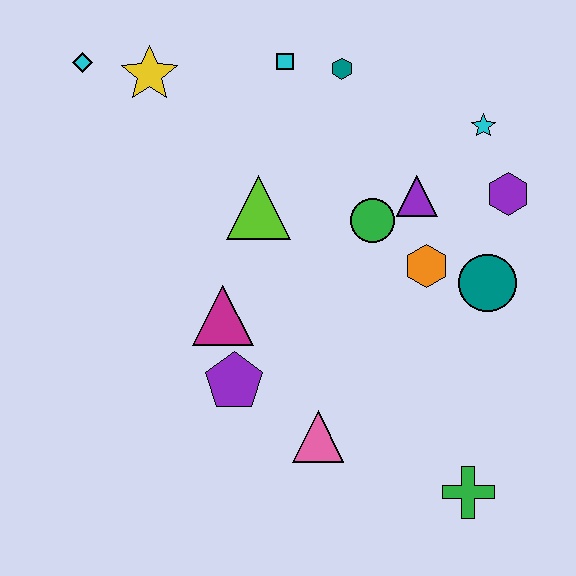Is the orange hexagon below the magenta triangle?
No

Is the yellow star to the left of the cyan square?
Yes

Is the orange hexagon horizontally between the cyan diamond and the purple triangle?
No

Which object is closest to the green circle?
The purple triangle is closest to the green circle.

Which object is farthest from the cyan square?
The green cross is farthest from the cyan square.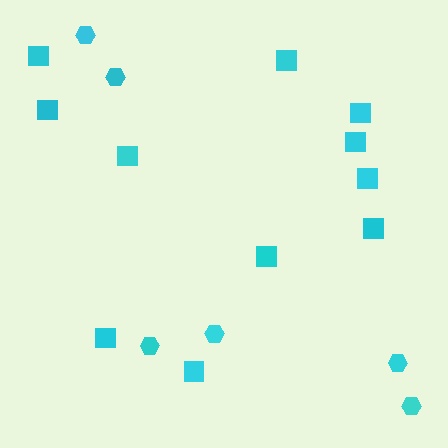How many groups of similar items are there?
There are 2 groups: one group of squares (11) and one group of hexagons (6).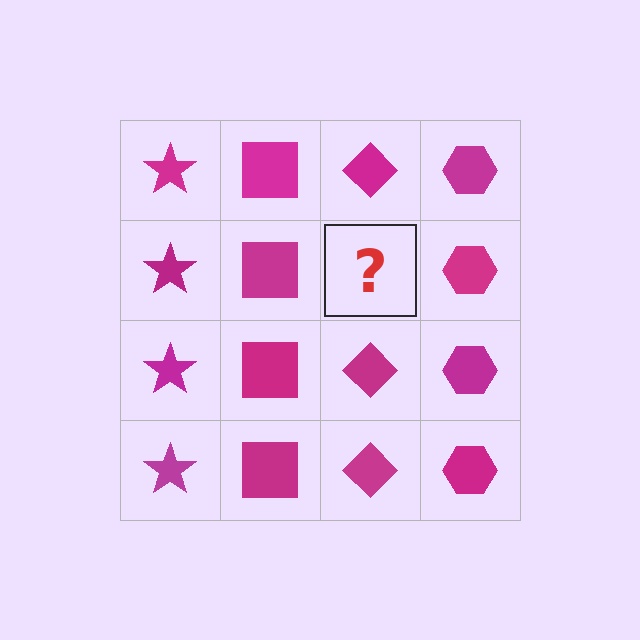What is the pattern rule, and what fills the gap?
The rule is that each column has a consistent shape. The gap should be filled with a magenta diamond.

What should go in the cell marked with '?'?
The missing cell should contain a magenta diamond.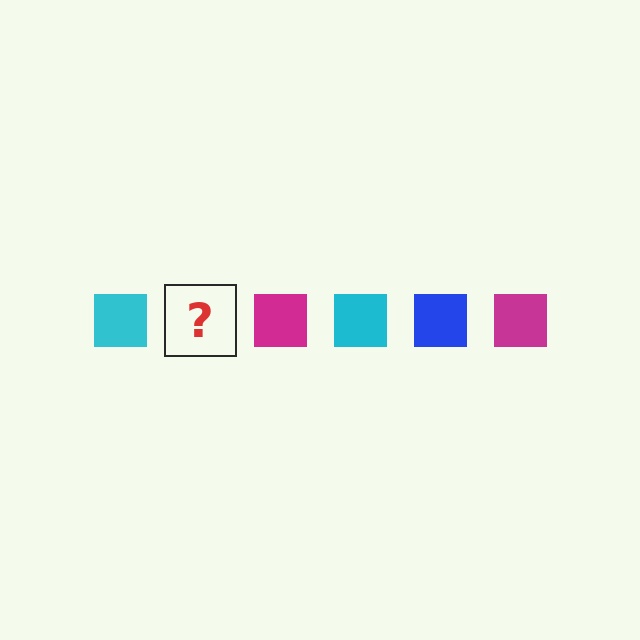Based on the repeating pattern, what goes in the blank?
The blank should be a blue square.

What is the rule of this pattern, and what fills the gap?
The rule is that the pattern cycles through cyan, blue, magenta squares. The gap should be filled with a blue square.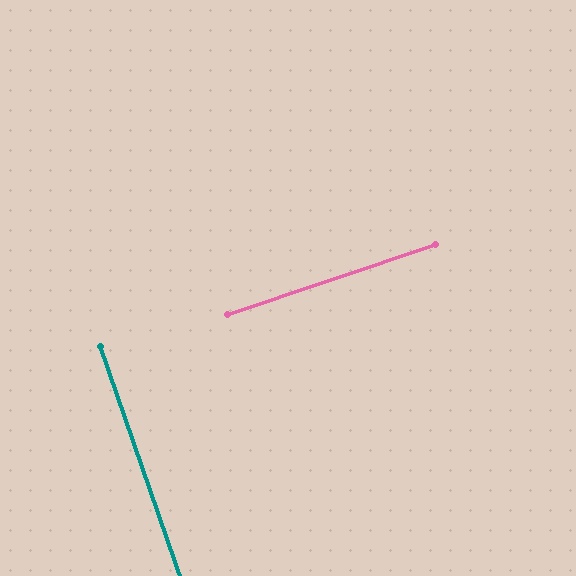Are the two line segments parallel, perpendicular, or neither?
Perpendicular — they meet at approximately 89°.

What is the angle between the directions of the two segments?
Approximately 89 degrees.